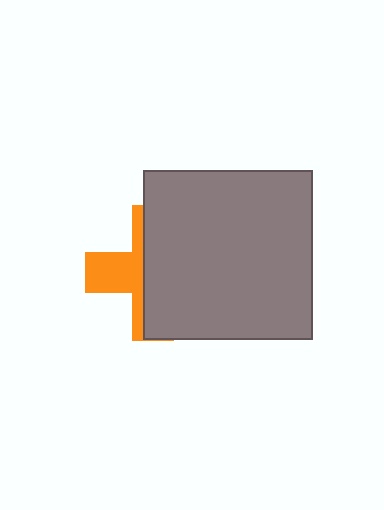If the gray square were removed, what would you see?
You would see the complete orange cross.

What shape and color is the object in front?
The object in front is a gray square.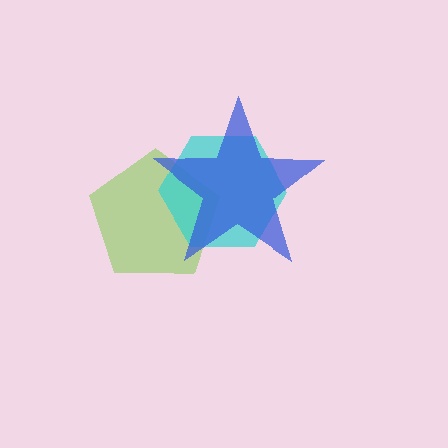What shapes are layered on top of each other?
The layered shapes are: a lime pentagon, a cyan hexagon, a blue star.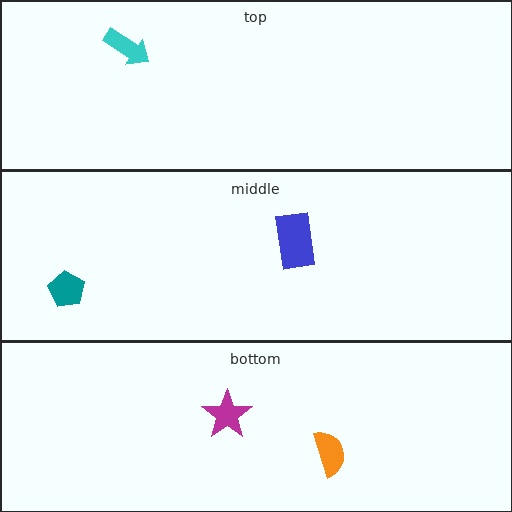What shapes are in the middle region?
The teal pentagon, the blue rectangle.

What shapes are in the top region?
The cyan arrow.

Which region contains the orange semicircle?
The bottom region.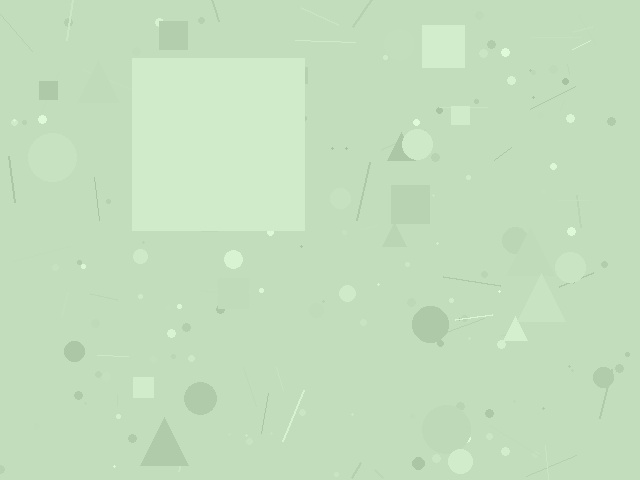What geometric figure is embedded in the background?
A square is embedded in the background.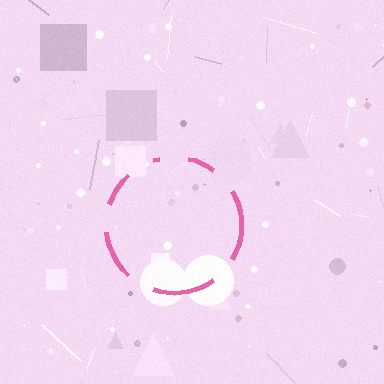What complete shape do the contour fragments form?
The contour fragments form a circle.